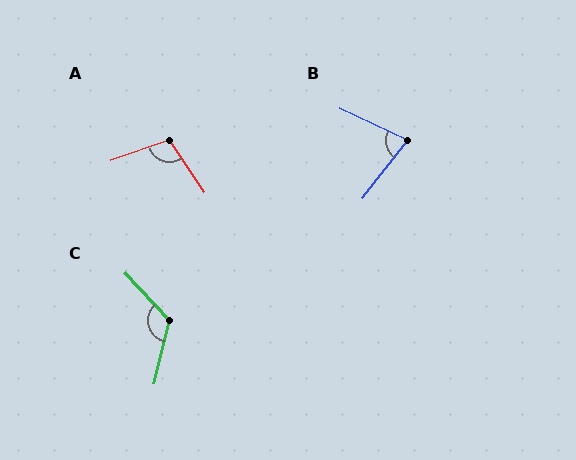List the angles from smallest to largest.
B (77°), A (104°), C (123°).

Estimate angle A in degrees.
Approximately 104 degrees.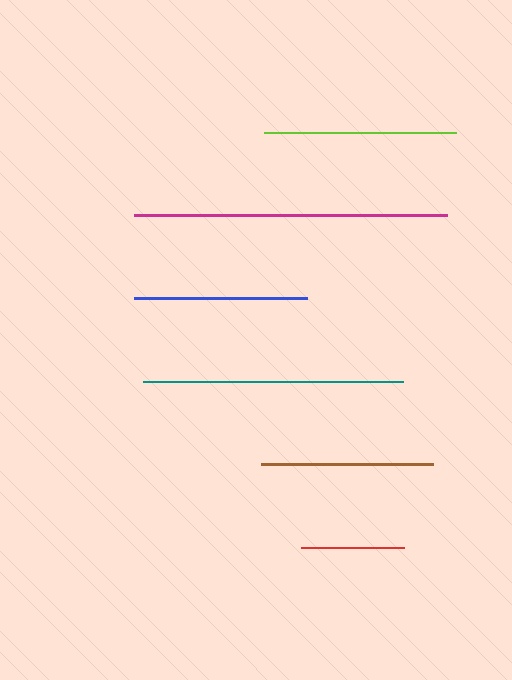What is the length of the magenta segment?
The magenta segment is approximately 313 pixels long.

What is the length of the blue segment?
The blue segment is approximately 173 pixels long.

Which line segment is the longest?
The magenta line is the longest at approximately 313 pixels.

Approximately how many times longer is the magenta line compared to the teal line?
The magenta line is approximately 1.2 times the length of the teal line.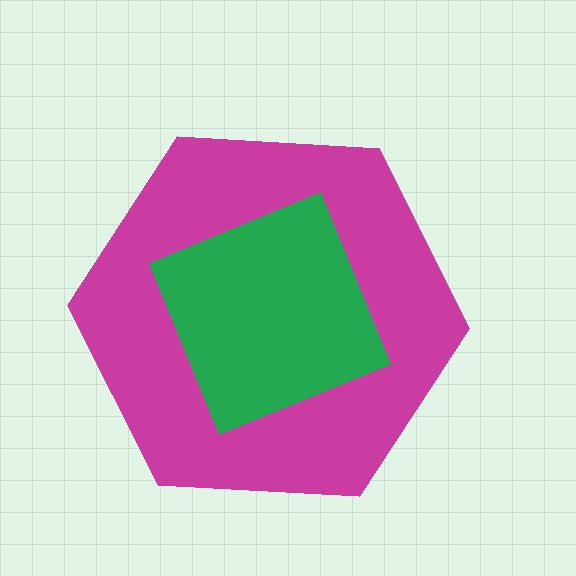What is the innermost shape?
The green square.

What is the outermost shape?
The magenta hexagon.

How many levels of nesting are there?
2.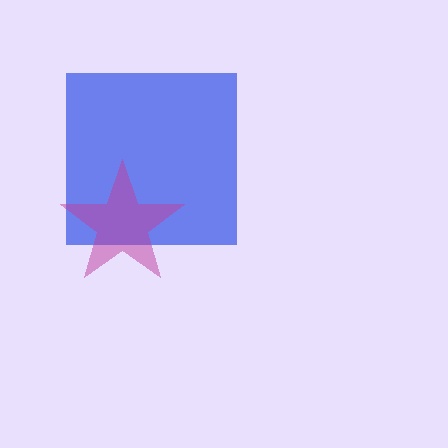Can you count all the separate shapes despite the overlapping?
Yes, there are 2 separate shapes.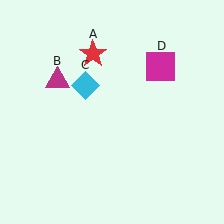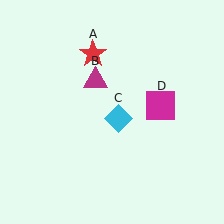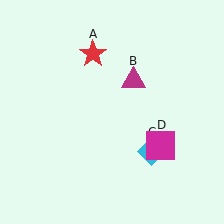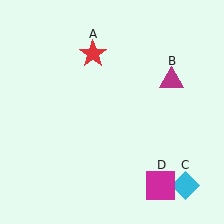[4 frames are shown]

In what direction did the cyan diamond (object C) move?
The cyan diamond (object C) moved down and to the right.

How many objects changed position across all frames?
3 objects changed position: magenta triangle (object B), cyan diamond (object C), magenta square (object D).